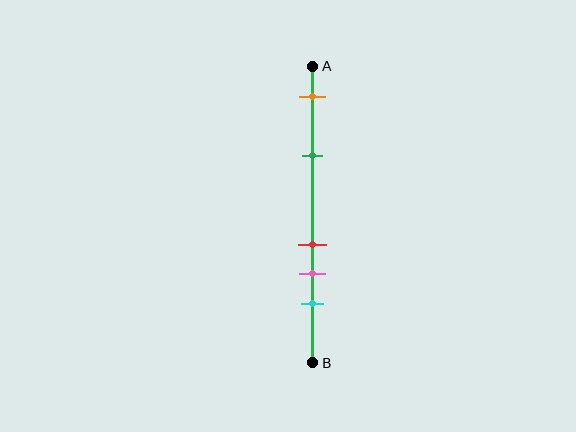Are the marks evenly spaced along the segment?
No, the marks are not evenly spaced.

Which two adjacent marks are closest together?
The red and pink marks are the closest adjacent pair.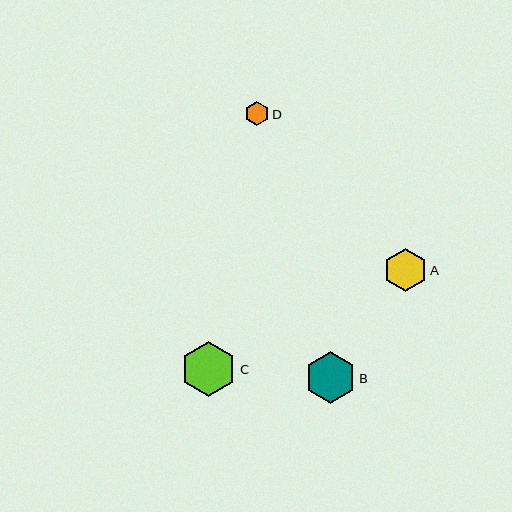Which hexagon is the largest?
Hexagon C is the largest with a size of approximately 56 pixels.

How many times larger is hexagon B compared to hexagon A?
Hexagon B is approximately 1.2 times the size of hexagon A.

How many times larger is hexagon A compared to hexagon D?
Hexagon A is approximately 1.8 times the size of hexagon D.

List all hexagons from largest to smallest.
From largest to smallest: C, B, A, D.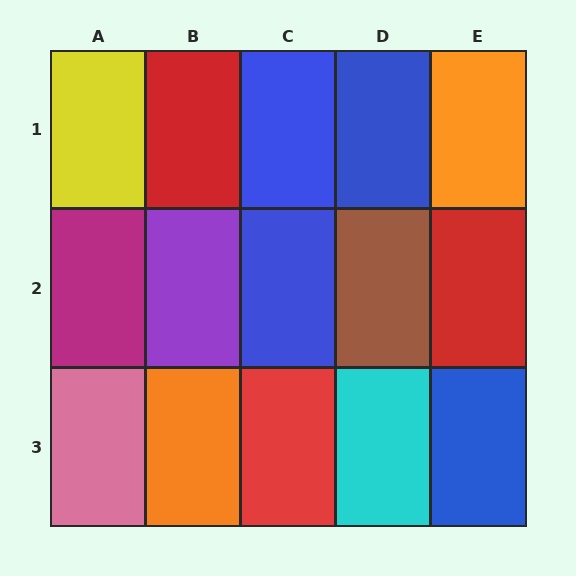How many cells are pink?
1 cell is pink.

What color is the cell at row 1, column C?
Blue.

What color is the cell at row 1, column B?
Red.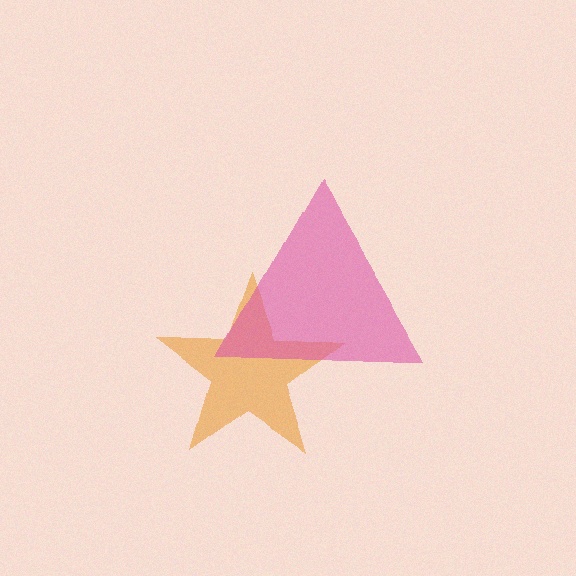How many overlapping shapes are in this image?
There are 2 overlapping shapes in the image.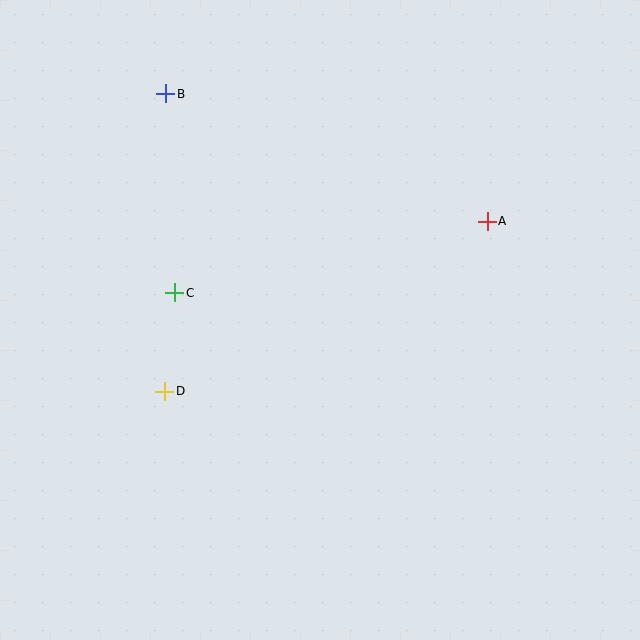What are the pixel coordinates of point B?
Point B is at (166, 94).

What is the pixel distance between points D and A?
The distance between D and A is 365 pixels.